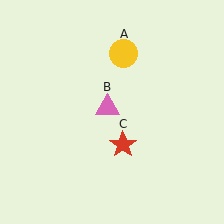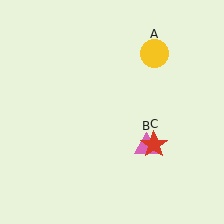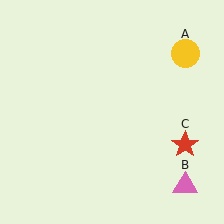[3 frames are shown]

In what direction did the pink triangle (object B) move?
The pink triangle (object B) moved down and to the right.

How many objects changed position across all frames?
3 objects changed position: yellow circle (object A), pink triangle (object B), red star (object C).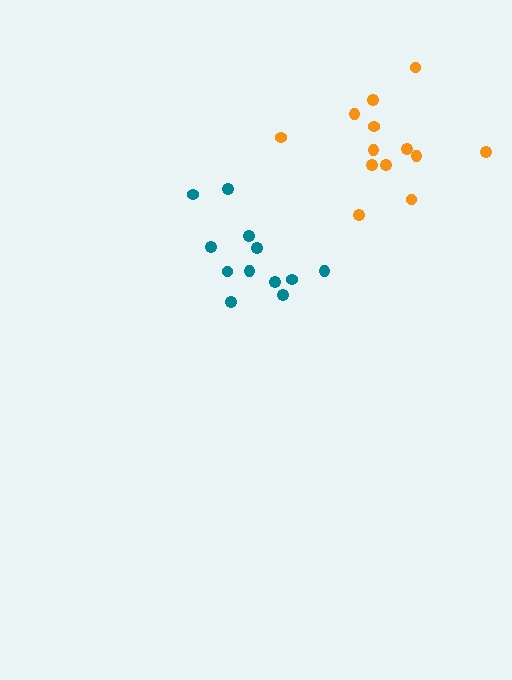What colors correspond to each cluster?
The clusters are colored: orange, teal.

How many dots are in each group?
Group 1: 13 dots, Group 2: 12 dots (25 total).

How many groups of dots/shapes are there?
There are 2 groups.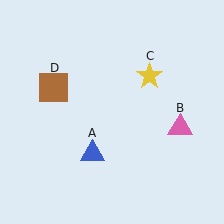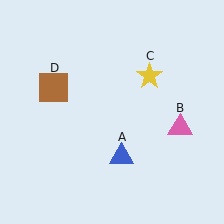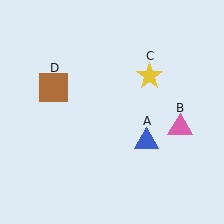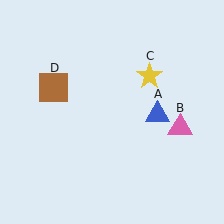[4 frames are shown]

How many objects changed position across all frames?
1 object changed position: blue triangle (object A).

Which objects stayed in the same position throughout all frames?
Pink triangle (object B) and yellow star (object C) and brown square (object D) remained stationary.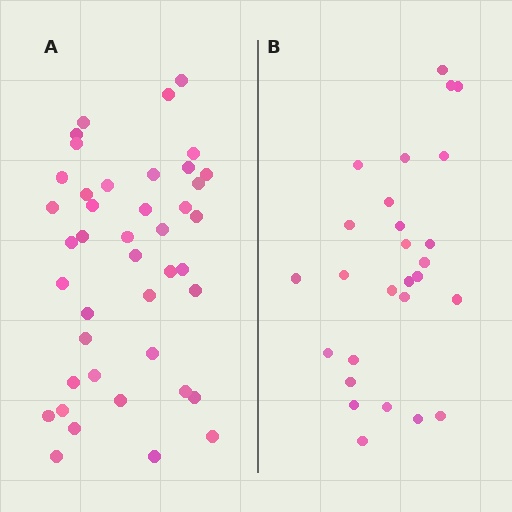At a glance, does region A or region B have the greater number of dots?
Region A (the left region) has more dots.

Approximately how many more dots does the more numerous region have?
Region A has approximately 15 more dots than region B.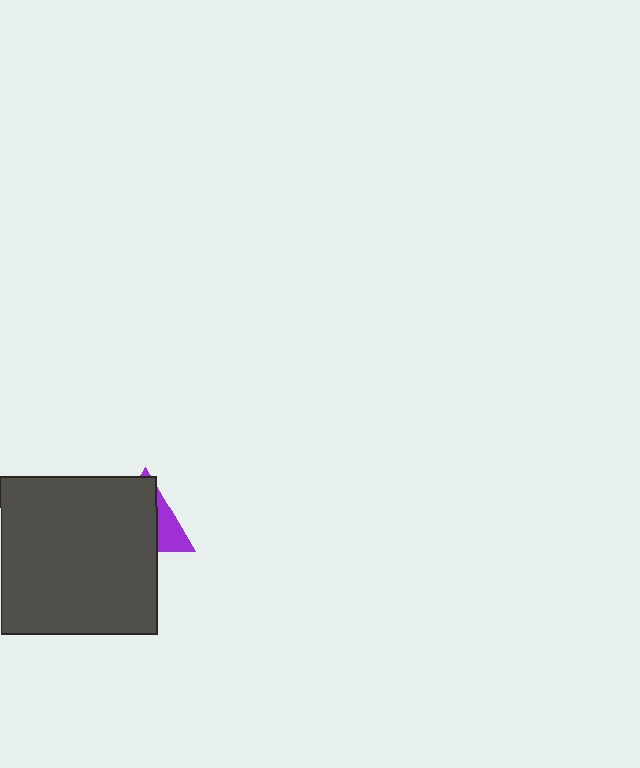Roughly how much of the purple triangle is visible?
A small part of it is visible (roughly 30%).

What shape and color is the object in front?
The object in front is a dark gray square.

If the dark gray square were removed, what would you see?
You would see the complete purple triangle.